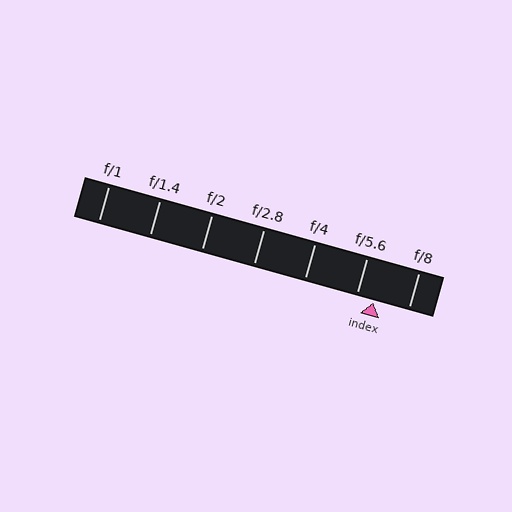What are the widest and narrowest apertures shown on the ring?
The widest aperture shown is f/1 and the narrowest is f/8.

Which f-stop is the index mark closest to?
The index mark is closest to f/5.6.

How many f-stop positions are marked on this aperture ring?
There are 7 f-stop positions marked.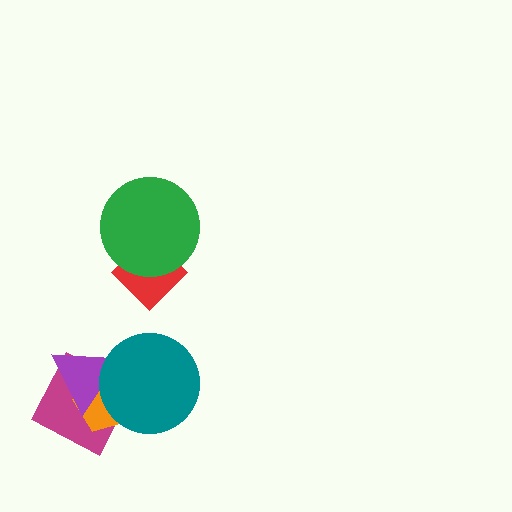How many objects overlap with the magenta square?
3 objects overlap with the magenta square.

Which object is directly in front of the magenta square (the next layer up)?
The orange pentagon is directly in front of the magenta square.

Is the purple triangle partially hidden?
Yes, it is partially covered by another shape.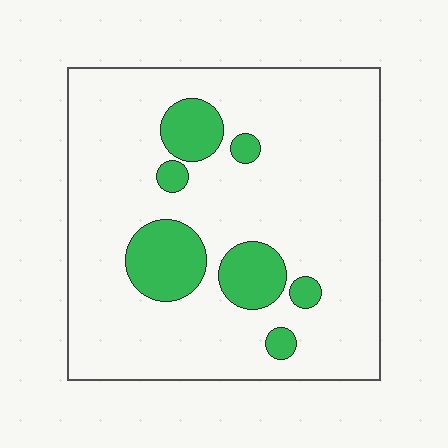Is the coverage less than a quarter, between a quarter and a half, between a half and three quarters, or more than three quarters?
Less than a quarter.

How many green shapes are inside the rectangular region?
7.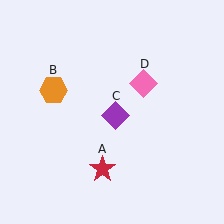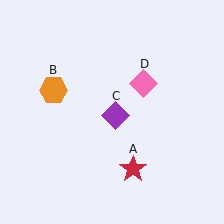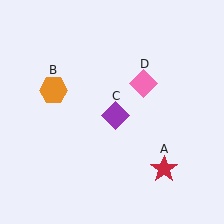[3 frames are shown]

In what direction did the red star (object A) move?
The red star (object A) moved right.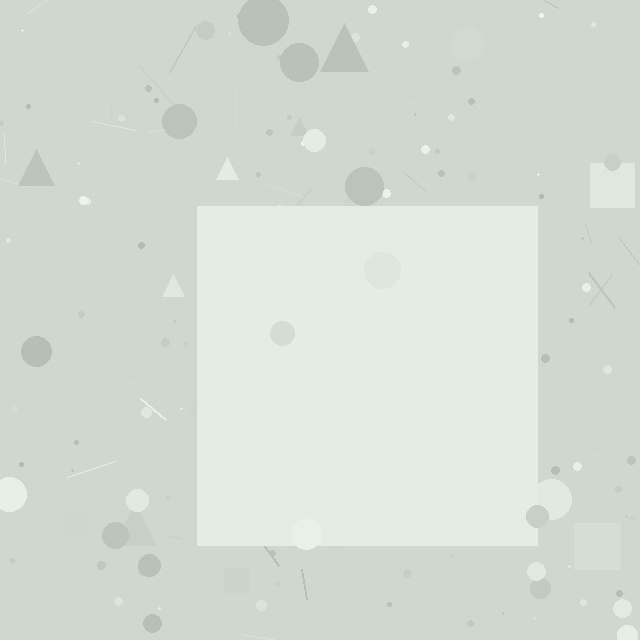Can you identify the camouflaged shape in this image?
The camouflaged shape is a square.